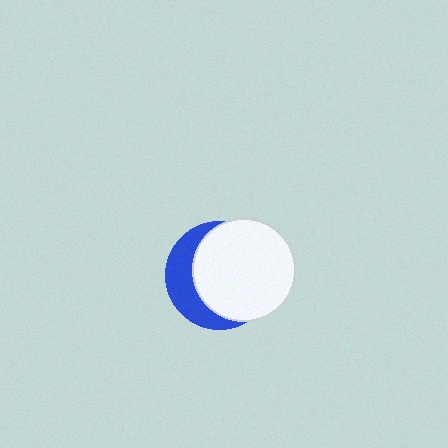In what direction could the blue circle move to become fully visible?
The blue circle could move left. That would shift it out from behind the white circle entirely.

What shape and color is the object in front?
The object in front is a white circle.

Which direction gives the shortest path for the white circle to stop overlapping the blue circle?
Moving right gives the shortest separation.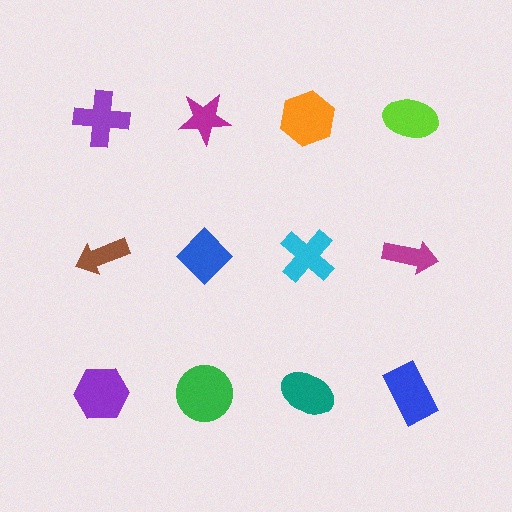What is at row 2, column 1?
A brown arrow.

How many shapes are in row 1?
4 shapes.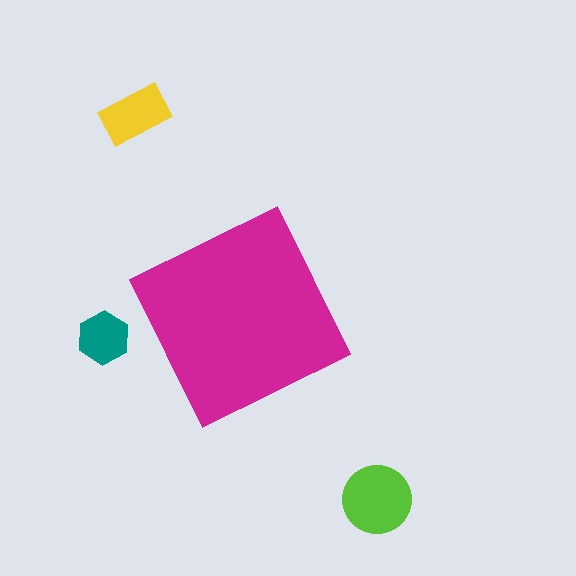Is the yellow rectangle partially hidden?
No, the yellow rectangle is fully visible.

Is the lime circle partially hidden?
No, the lime circle is fully visible.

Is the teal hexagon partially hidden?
No, the teal hexagon is fully visible.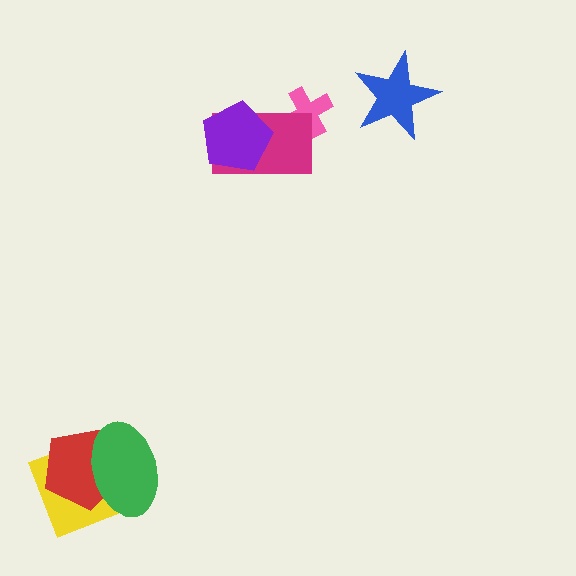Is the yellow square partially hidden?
Yes, it is partially covered by another shape.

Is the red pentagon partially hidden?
Yes, it is partially covered by another shape.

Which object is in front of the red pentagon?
The green ellipse is in front of the red pentagon.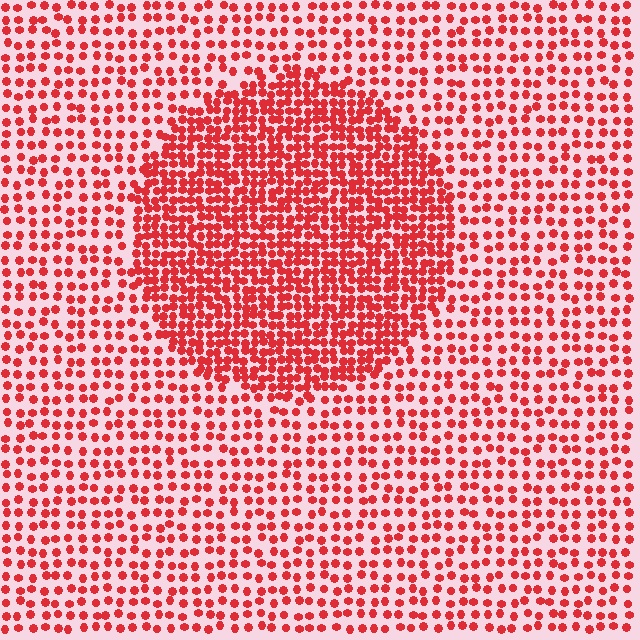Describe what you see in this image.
The image contains small red elements arranged at two different densities. A circle-shaped region is visible where the elements are more densely packed than the surrounding area.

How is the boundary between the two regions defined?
The boundary is defined by a change in element density (approximately 2.0x ratio). All elements are the same color, size, and shape.